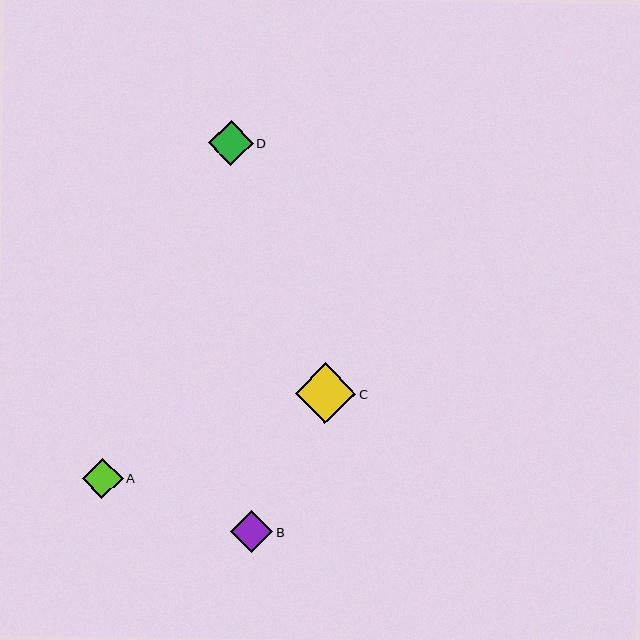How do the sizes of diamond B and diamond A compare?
Diamond B and diamond A are approximately the same size.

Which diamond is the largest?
Diamond C is the largest with a size of approximately 61 pixels.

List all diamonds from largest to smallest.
From largest to smallest: C, D, B, A.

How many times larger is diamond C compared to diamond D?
Diamond C is approximately 1.4 times the size of diamond D.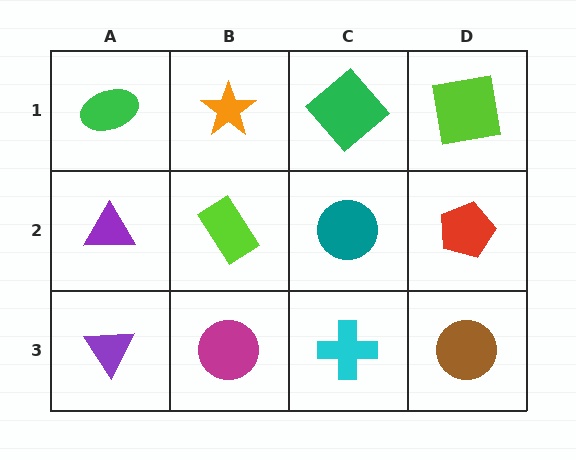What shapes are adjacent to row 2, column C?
A green diamond (row 1, column C), a cyan cross (row 3, column C), a lime rectangle (row 2, column B), a red pentagon (row 2, column D).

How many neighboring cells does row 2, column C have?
4.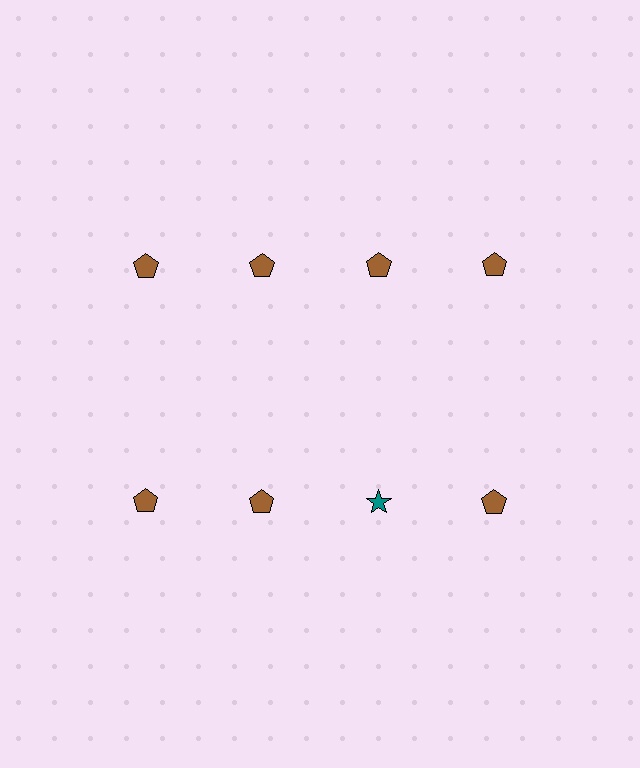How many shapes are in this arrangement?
There are 8 shapes arranged in a grid pattern.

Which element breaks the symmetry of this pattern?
The teal star in the second row, center column breaks the symmetry. All other shapes are brown pentagons.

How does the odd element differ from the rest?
It differs in both color (teal instead of brown) and shape (star instead of pentagon).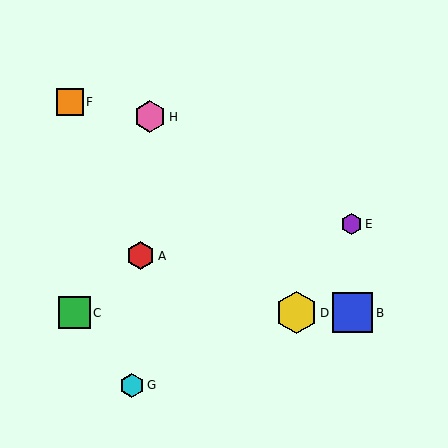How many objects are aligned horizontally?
3 objects (B, C, D) are aligned horizontally.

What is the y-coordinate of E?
Object E is at y≈224.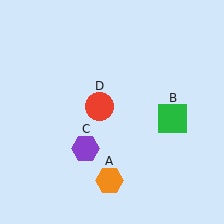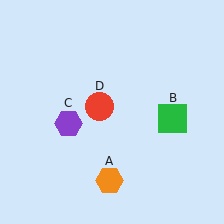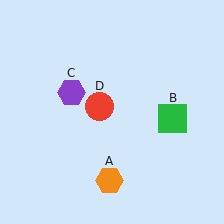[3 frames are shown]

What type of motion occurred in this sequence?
The purple hexagon (object C) rotated clockwise around the center of the scene.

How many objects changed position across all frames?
1 object changed position: purple hexagon (object C).